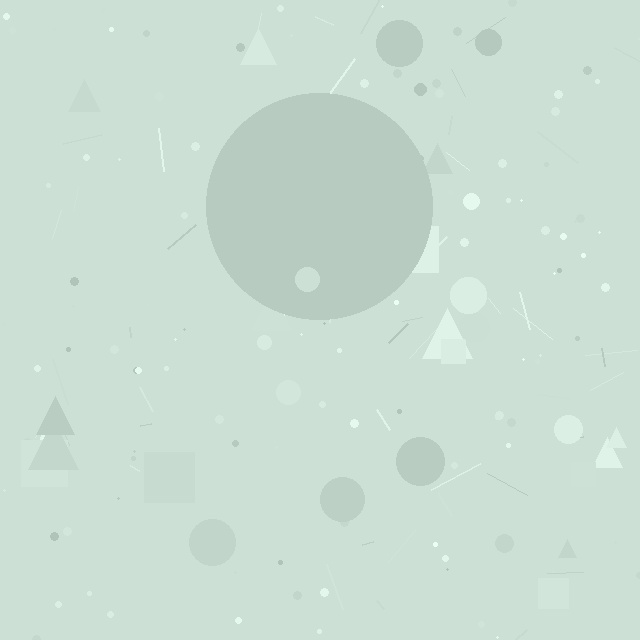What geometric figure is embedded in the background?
A circle is embedded in the background.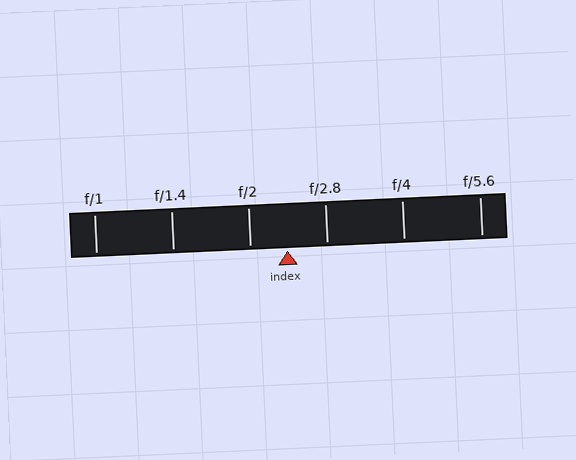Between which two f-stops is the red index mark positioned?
The index mark is between f/2 and f/2.8.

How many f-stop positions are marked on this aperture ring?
There are 6 f-stop positions marked.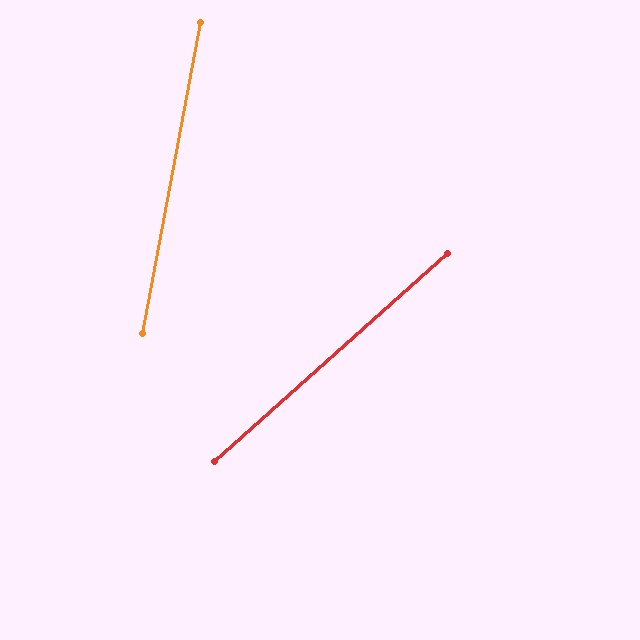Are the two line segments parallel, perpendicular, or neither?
Neither parallel nor perpendicular — they differ by about 38°.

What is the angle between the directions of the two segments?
Approximately 38 degrees.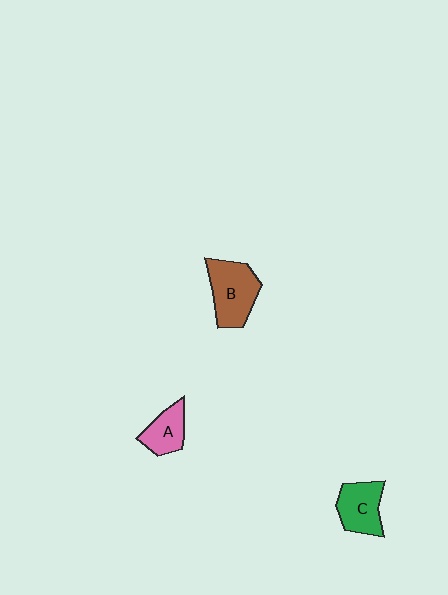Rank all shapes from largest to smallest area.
From largest to smallest: B (brown), C (green), A (pink).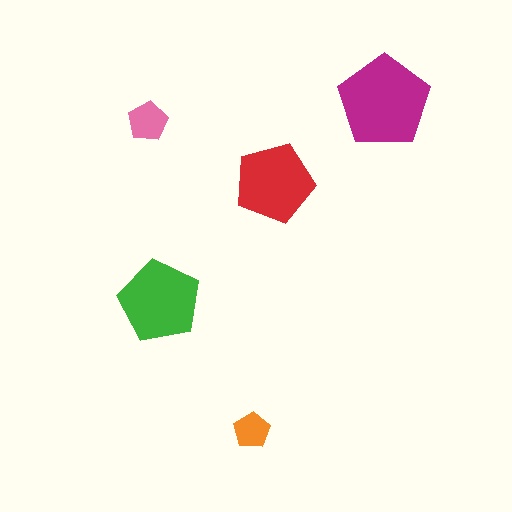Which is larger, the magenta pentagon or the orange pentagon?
The magenta one.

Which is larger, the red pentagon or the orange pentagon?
The red one.